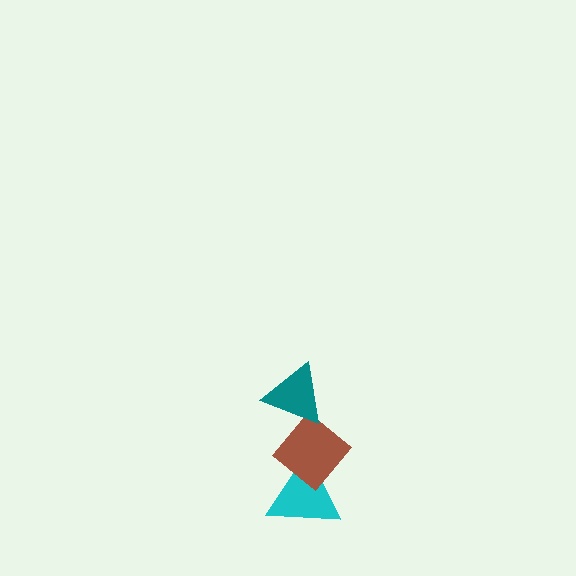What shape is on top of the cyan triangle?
The brown diamond is on top of the cyan triangle.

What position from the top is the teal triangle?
The teal triangle is 1st from the top.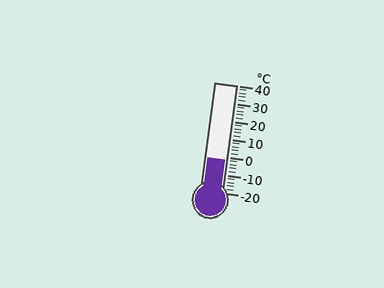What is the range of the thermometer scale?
The thermometer scale ranges from -20°C to 40°C.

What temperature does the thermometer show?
The thermometer shows approximately -2°C.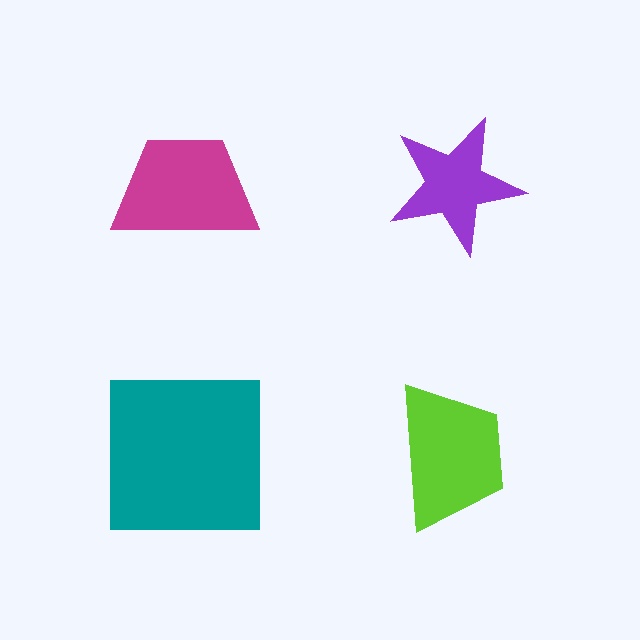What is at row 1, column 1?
A magenta trapezoid.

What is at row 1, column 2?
A purple star.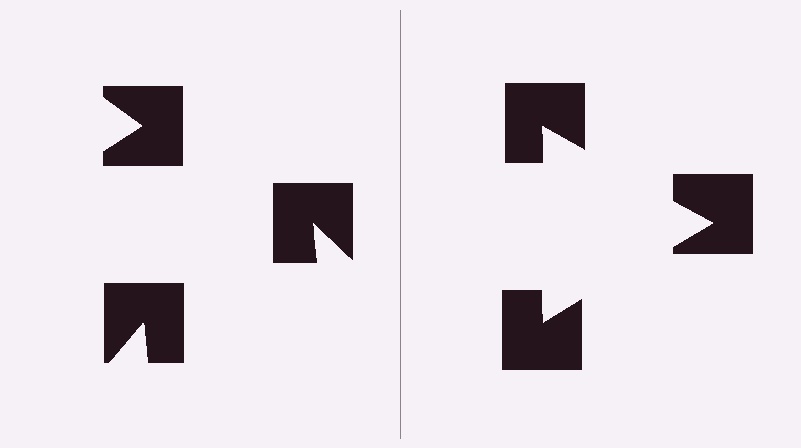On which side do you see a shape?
An illusory triangle appears on the right side. On the left side the wedge cuts are rotated, so no coherent shape forms.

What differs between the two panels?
The notched squares are positioned identically on both sides; only the wedge orientations differ. On the right they align to a triangle; on the left they are misaligned.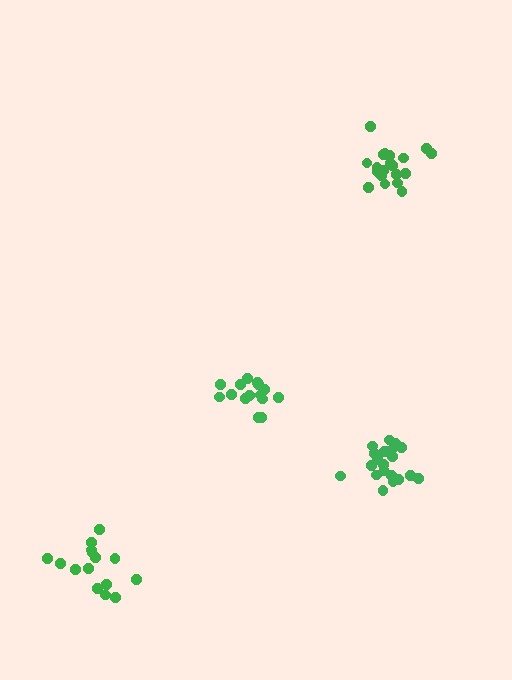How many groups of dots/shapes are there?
There are 4 groups.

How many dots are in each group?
Group 1: 15 dots, Group 2: 20 dots, Group 3: 15 dots, Group 4: 21 dots (71 total).